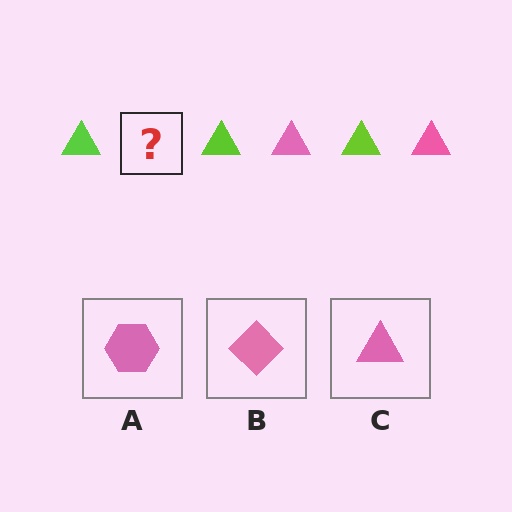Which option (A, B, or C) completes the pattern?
C.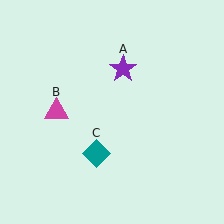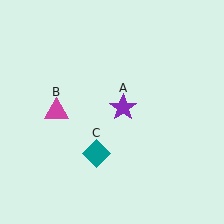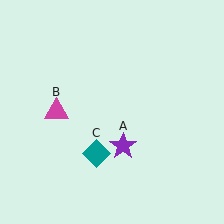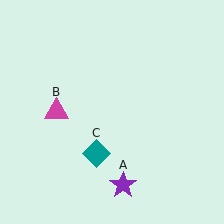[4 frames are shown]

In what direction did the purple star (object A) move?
The purple star (object A) moved down.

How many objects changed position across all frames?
1 object changed position: purple star (object A).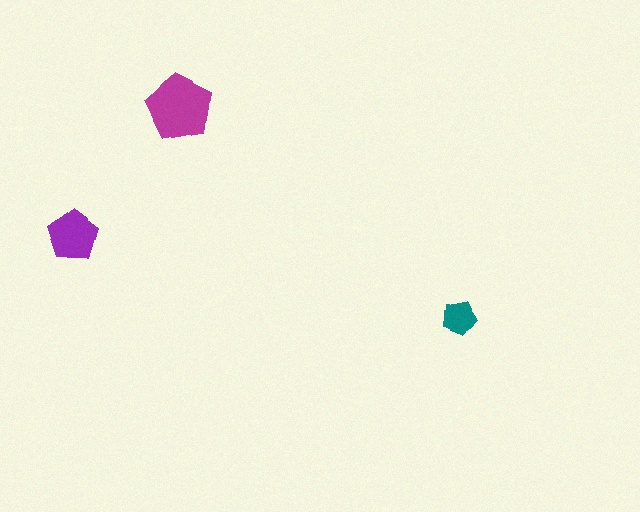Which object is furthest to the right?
The teal pentagon is rightmost.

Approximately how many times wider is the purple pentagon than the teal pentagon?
About 1.5 times wider.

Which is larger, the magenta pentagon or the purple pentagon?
The magenta one.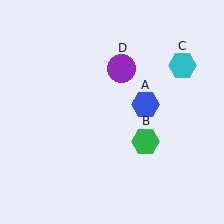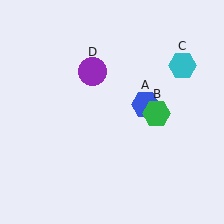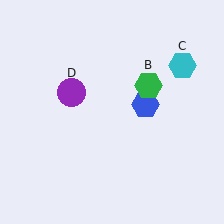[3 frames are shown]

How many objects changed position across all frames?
2 objects changed position: green hexagon (object B), purple circle (object D).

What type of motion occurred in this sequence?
The green hexagon (object B), purple circle (object D) rotated counterclockwise around the center of the scene.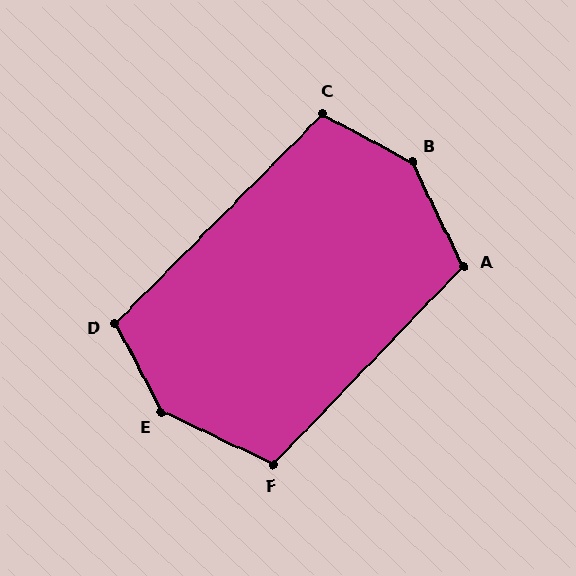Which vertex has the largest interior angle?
B, at approximately 144 degrees.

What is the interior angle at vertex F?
Approximately 109 degrees (obtuse).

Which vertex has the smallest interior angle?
C, at approximately 107 degrees.